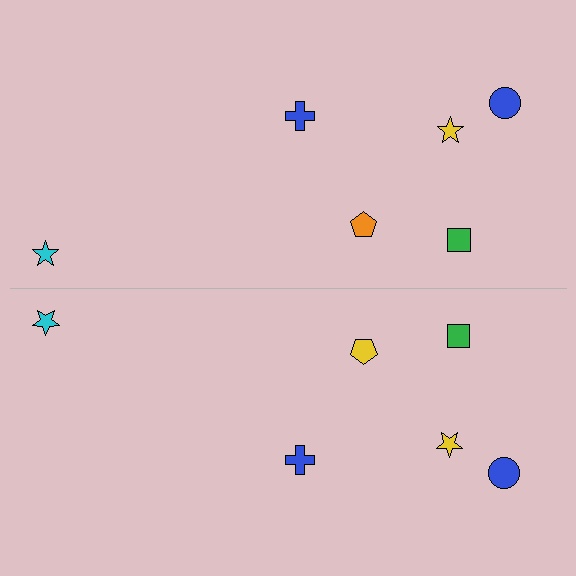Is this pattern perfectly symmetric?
No, the pattern is not perfectly symmetric. The yellow pentagon on the bottom side breaks the symmetry — its mirror counterpart is orange.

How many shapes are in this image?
There are 12 shapes in this image.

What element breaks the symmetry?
The yellow pentagon on the bottom side breaks the symmetry — its mirror counterpart is orange.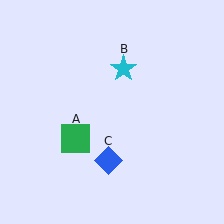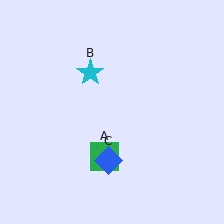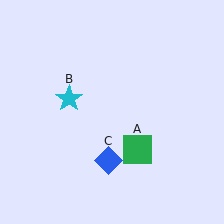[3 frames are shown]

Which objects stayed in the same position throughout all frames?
Blue diamond (object C) remained stationary.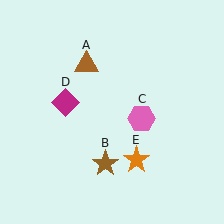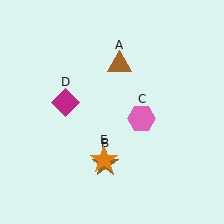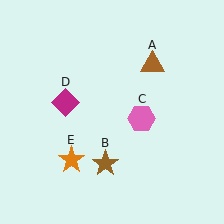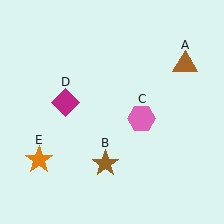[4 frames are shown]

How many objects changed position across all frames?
2 objects changed position: brown triangle (object A), orange star (object E).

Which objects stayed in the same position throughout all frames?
Brown star (object B) and pink hexagon (object C) and magenta diamond (object D) remained stationary.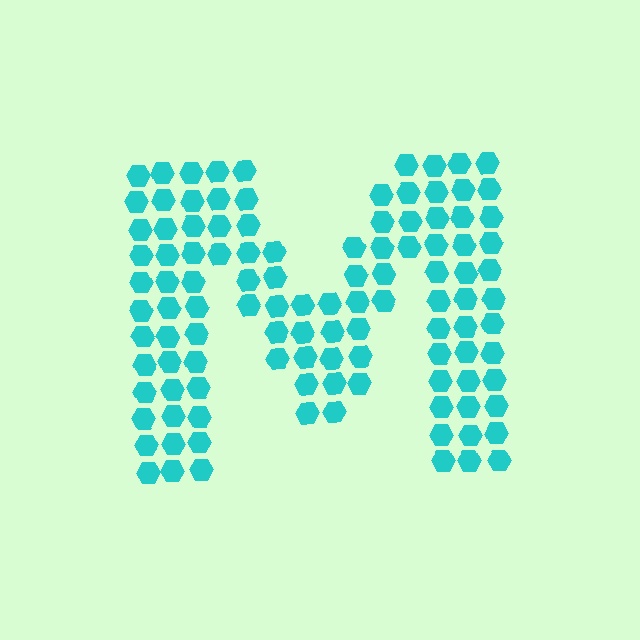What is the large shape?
The large shape is the letter M.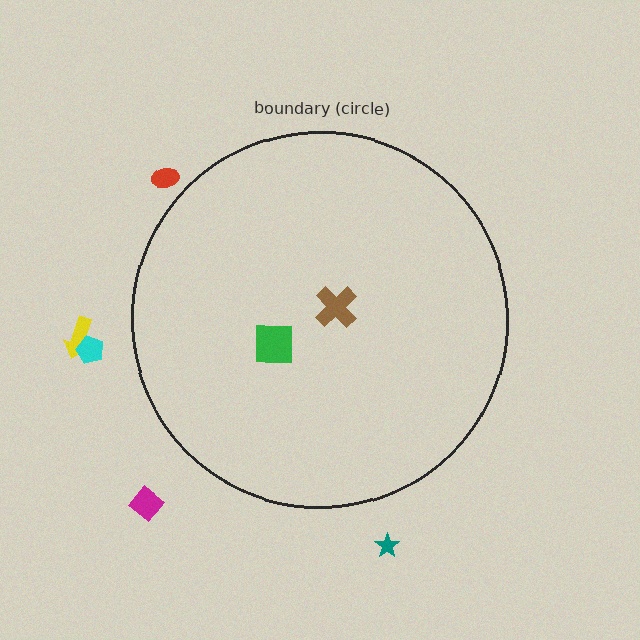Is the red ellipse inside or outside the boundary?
Outside.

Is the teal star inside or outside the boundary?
Outside.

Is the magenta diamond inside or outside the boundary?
Outside.